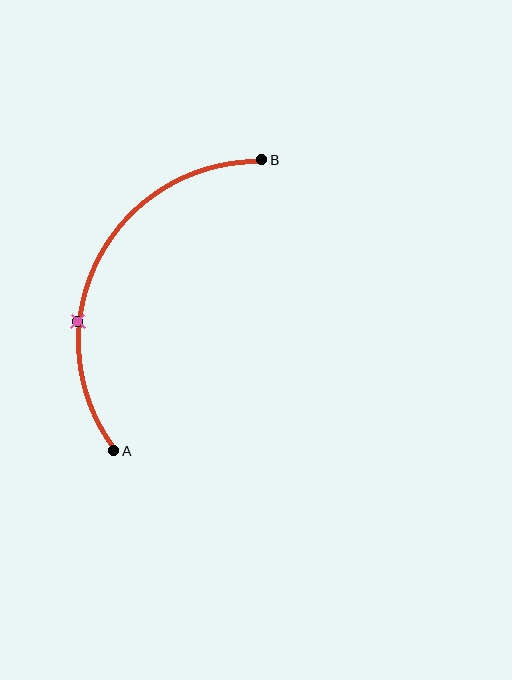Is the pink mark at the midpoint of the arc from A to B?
No. The pink mark lies on the arc but is closer to endpoint A. The arc midpoint would be at the point on the curve equidistant along the arc from both A and B.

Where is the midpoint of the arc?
The arc midpoint is the point on the curve farthest from the straight line joining A and B. It sits to the left of that line.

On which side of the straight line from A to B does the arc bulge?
The arc bulges to the left of the straight line connecting A and B.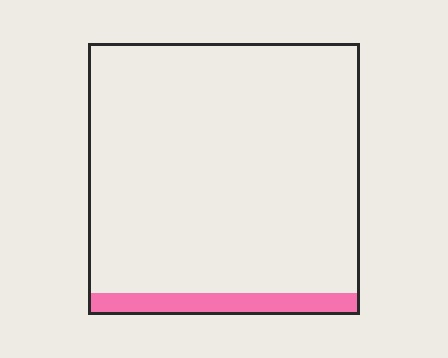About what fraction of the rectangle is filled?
About one tenth (1/10).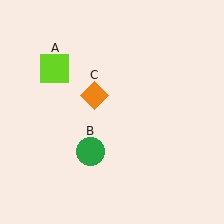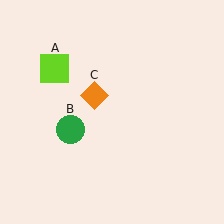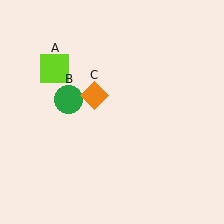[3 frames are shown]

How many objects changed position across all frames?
1 object changed position: green circle (object B).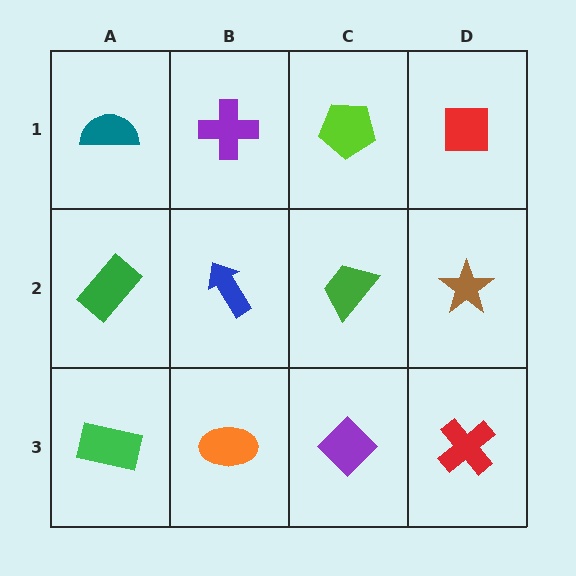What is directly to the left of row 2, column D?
A green trapezoid.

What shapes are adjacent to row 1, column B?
A blue arrow (row 2, column B), a teal semicircle (row 1, column A), a lime pentagon (row 1, column C).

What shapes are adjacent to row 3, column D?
A brown star (row 2, column D), a purple diamond (row 3, column C).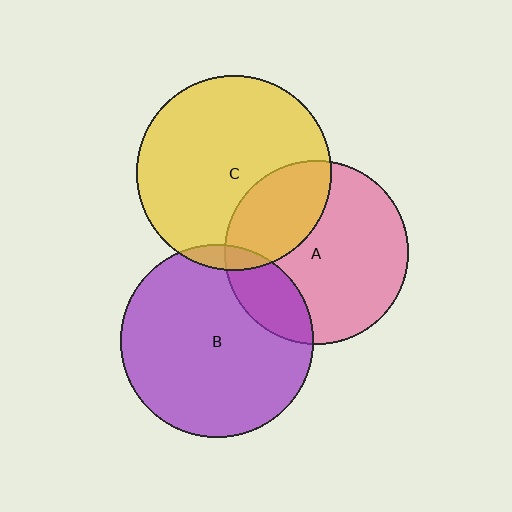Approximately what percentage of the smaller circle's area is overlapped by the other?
Approximately 5%.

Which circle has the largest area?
Circle C (yellow).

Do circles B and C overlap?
Yes.